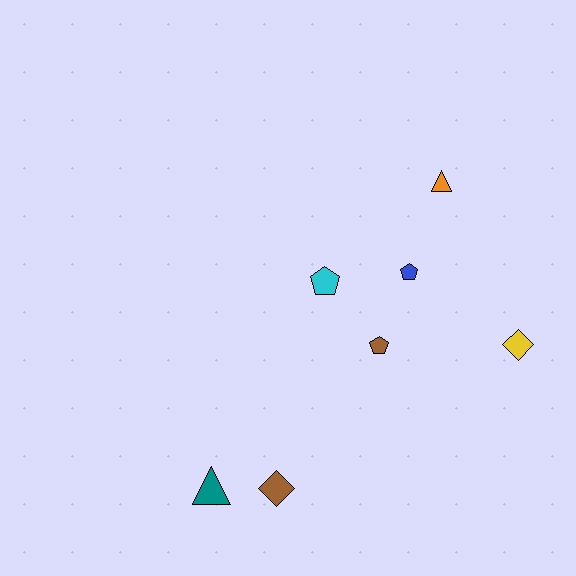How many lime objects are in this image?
There are no lime objects.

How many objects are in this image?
There are 7 objects.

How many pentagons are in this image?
There are 3 pentagons.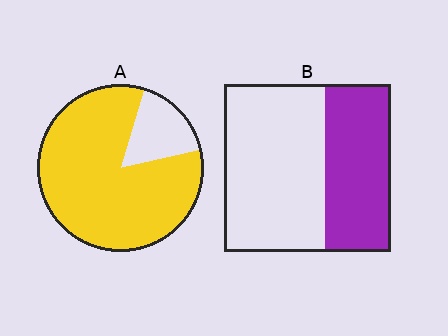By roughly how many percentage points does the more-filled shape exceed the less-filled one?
By roughly 45 percentage points (A over B).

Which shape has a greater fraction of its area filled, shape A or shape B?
Shape A.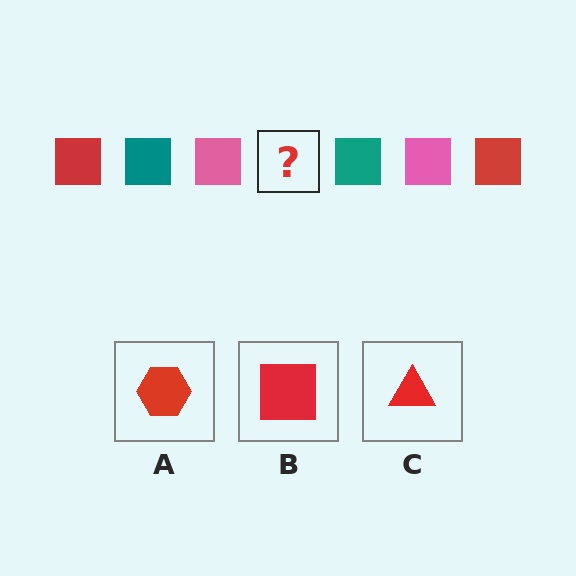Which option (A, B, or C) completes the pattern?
B.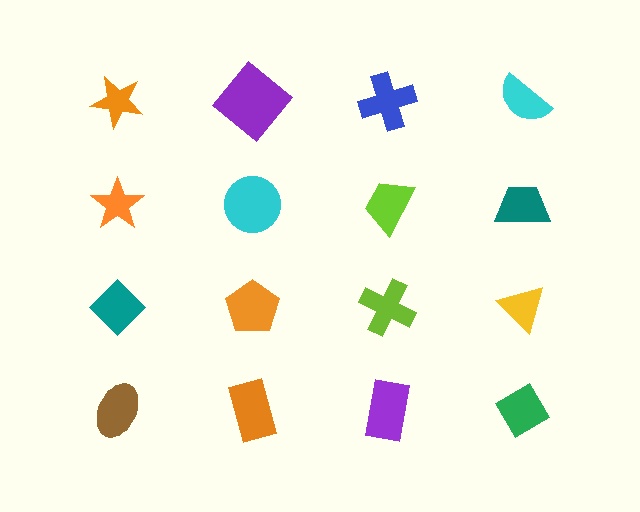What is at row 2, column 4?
A teal trapezoid.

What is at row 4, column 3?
A purple rectangle.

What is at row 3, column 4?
A yellow triangle.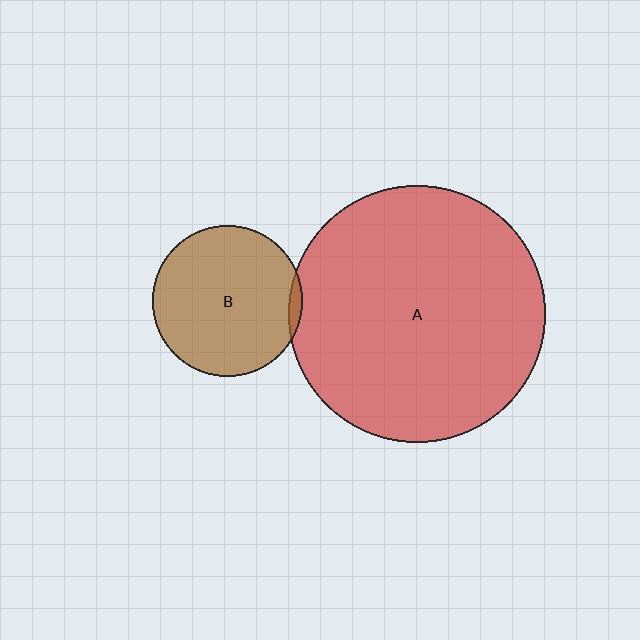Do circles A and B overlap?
Yes.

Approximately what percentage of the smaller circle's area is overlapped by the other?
Approximately 5%.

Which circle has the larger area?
Circle A (red).